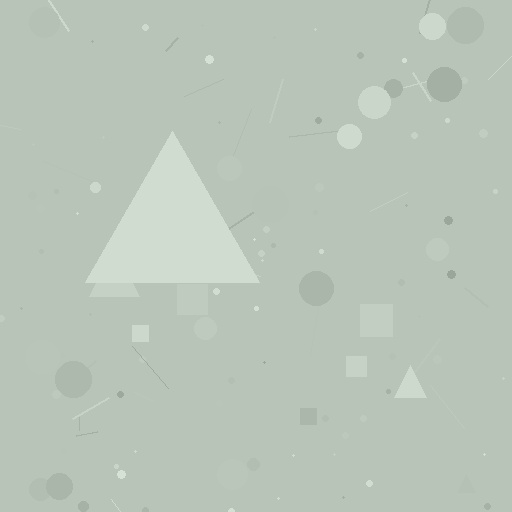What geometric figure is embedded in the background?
A triangle is embedded in the background.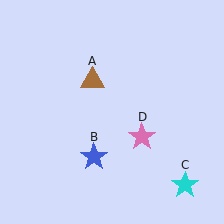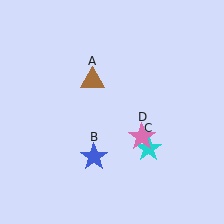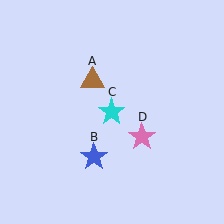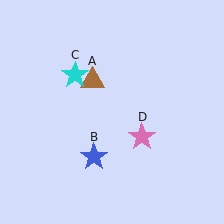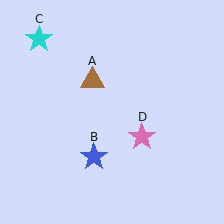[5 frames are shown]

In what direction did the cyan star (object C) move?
The cyan star (object C) moved up and to the left.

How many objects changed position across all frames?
1 object changed position: cyan star (object C).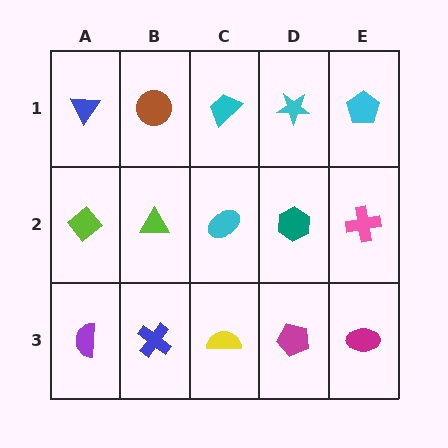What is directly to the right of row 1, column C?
A cyan star.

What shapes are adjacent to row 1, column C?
A cyan ellipse (row 2, column C), a brown circle (row 1, column B), a cyan star (row 1, column D).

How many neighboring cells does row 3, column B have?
3.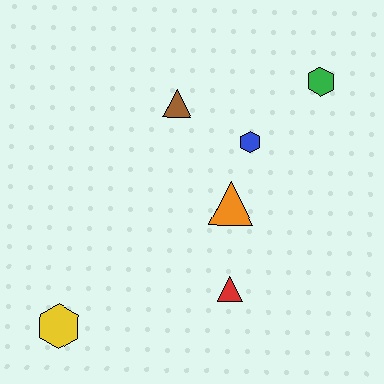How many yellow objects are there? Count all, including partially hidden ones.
There is 1 yellow object.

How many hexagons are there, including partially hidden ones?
There are 3 hexagons.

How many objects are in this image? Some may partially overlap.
There are 6 objects.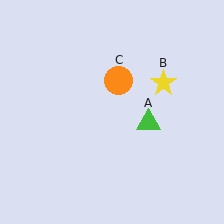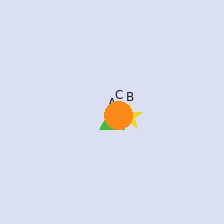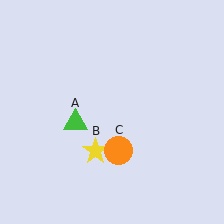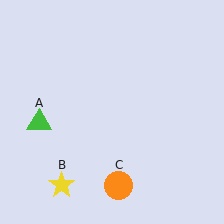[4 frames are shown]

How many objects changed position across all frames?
3 objects changed position: green triangle (object A), yellow star (object B), orange circle (object C).